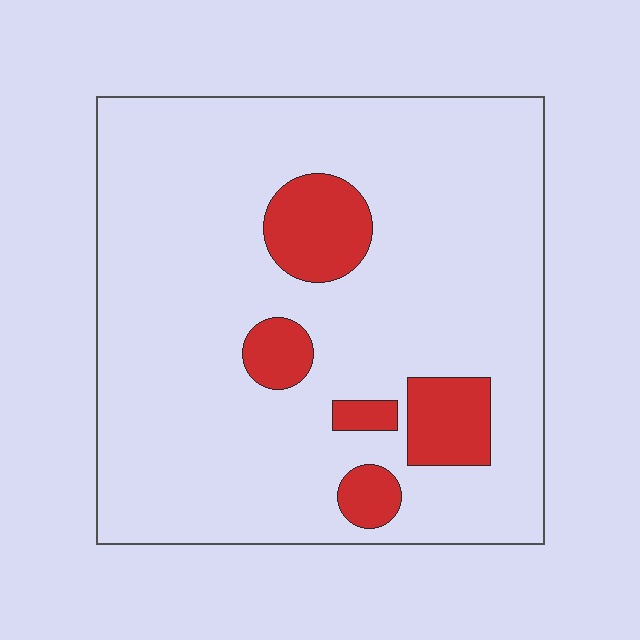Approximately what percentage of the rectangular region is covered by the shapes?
Approximately 15%.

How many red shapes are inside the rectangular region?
5.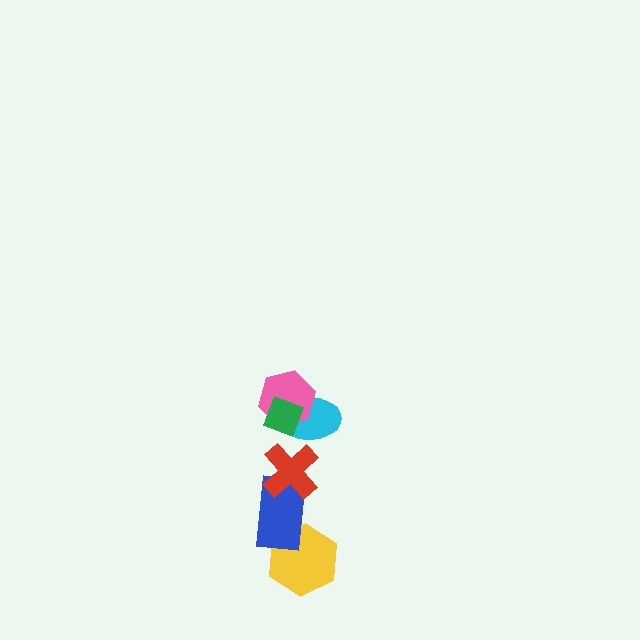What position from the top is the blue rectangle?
The blue rectangle is 5th from the top.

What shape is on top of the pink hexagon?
The green diamond is on top of the pink hexagon.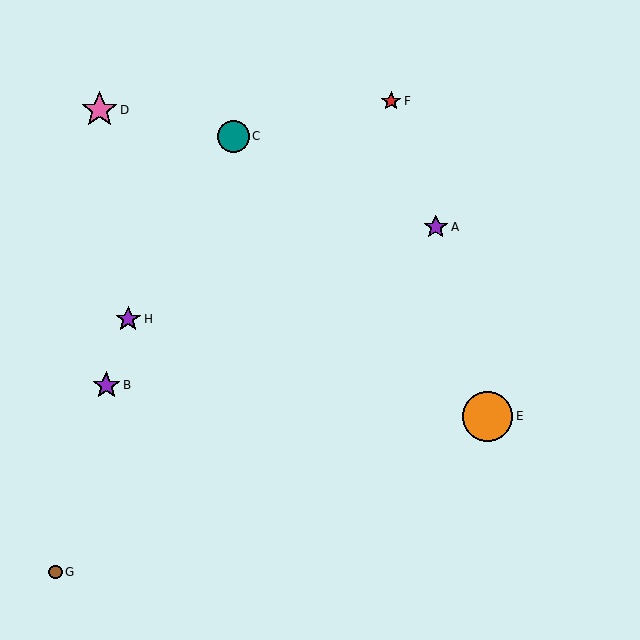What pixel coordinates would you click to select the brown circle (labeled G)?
Click at (56, 572) to select the brown circle G.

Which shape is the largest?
The orange circle (labeled E) is the largest.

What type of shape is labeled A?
Shape A is a purple star.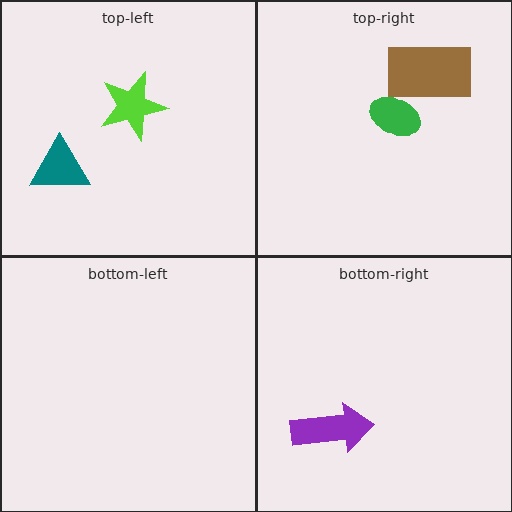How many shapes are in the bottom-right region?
1.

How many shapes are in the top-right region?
2.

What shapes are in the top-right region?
The green ellipse, the brown rectangle.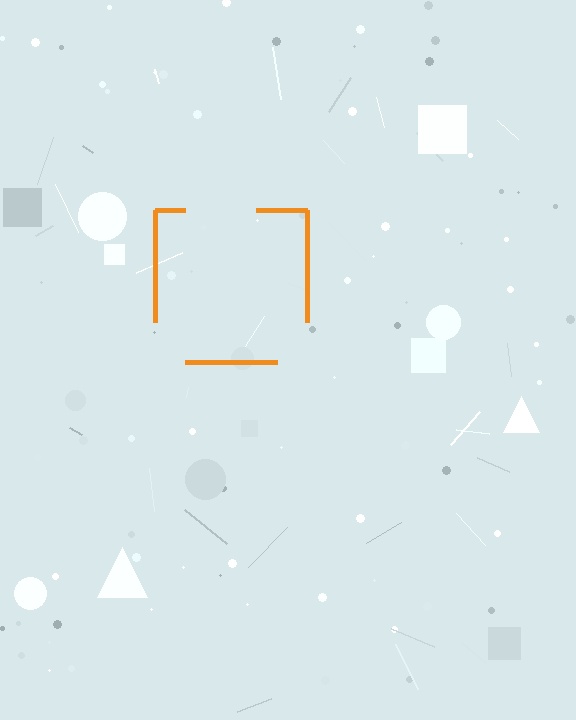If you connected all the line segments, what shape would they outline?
They would outline a square.